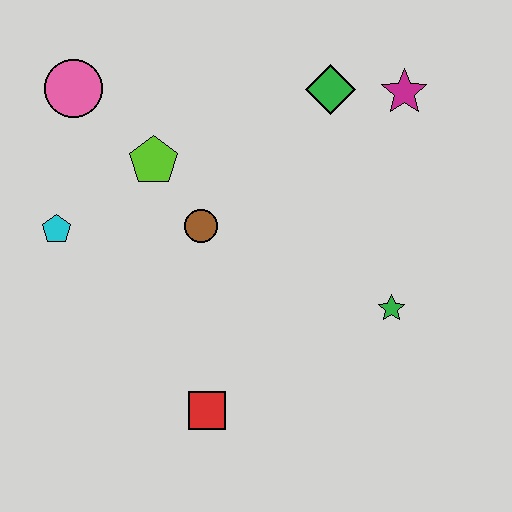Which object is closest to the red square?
The brown circle is closest to the red square.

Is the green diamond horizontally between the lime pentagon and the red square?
No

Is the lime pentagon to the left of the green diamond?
Yes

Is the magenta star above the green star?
Yes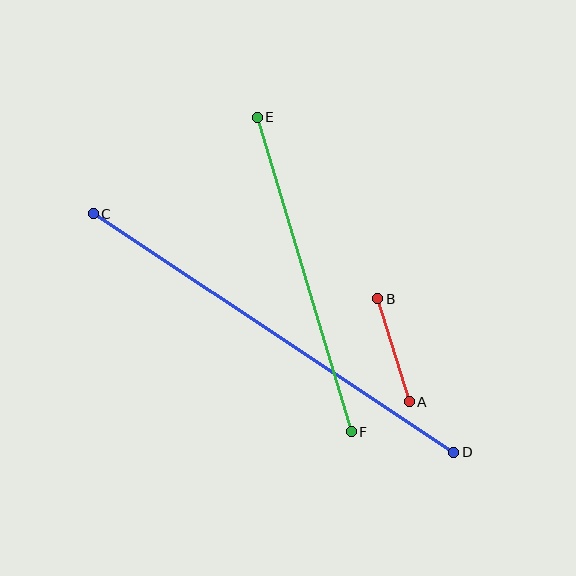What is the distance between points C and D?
The distance is approximately 432 pixels.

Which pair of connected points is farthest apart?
Points C and D are farthest apart.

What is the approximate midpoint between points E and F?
The midpoint is at approximately (304, 274) pixels.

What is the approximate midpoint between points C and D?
The midpoint is at approximately (274, 333) pixels.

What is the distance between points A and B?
The distance is approximately 108 pixels.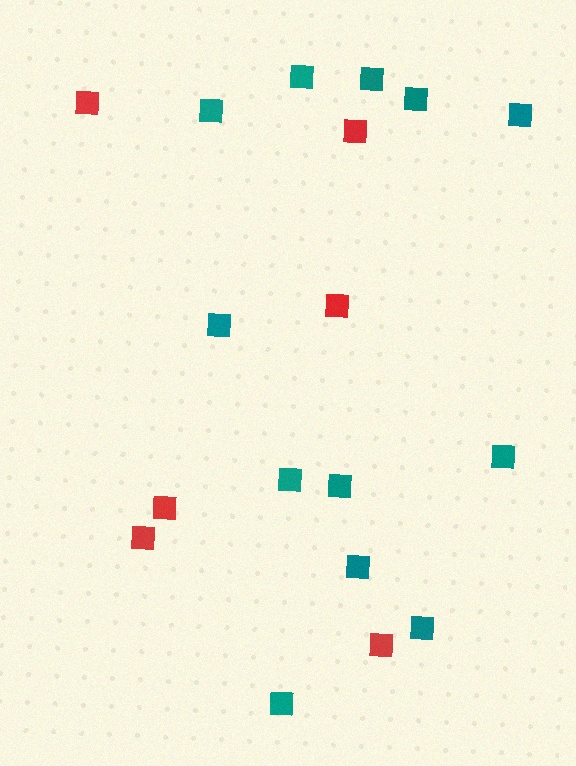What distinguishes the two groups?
There are 2 groups: one group of teal squares (12) and one group of red squares (6).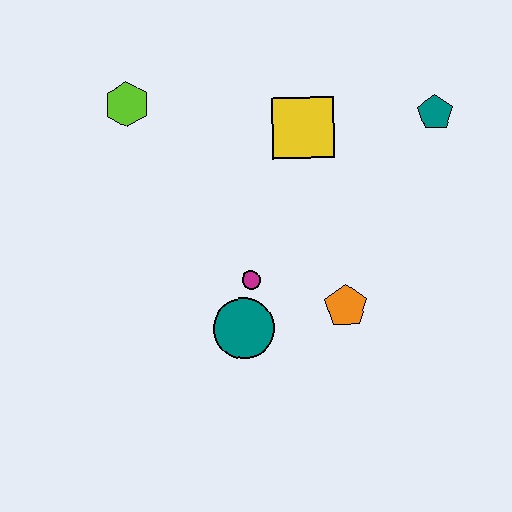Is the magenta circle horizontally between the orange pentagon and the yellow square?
No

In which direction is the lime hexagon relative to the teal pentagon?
The lime hexagon is to the left of the teal pentagon.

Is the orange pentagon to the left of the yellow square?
No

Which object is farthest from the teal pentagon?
The lime hexagon is farthest from the teal pentagon.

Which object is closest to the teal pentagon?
The yellow square is closest to the teal pentagon.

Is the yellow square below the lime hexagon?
Yes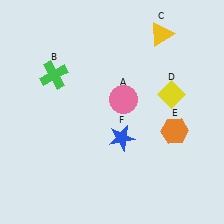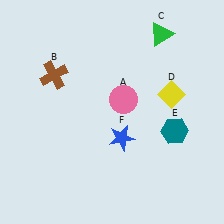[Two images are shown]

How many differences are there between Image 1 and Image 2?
There are 3 differences between the two images.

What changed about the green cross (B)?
In Image 1, B is green. In Image 2, it changed to brown.